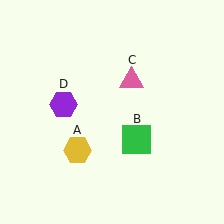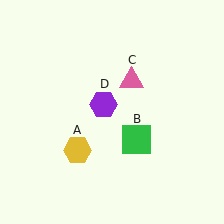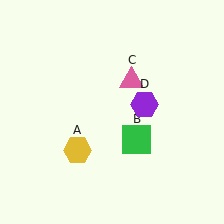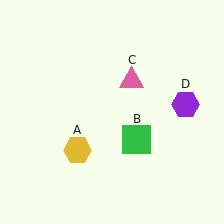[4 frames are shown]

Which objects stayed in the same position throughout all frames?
Yellow hexagon (object A) and green square (object B) and pink triangle (object C) remained stationary.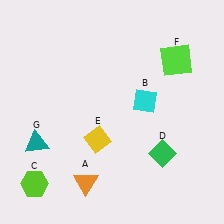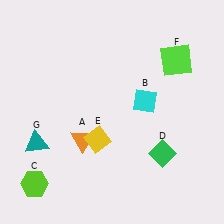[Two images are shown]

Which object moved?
The orange triangle (A) moved up.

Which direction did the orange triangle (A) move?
The orange triangle (A) moved up.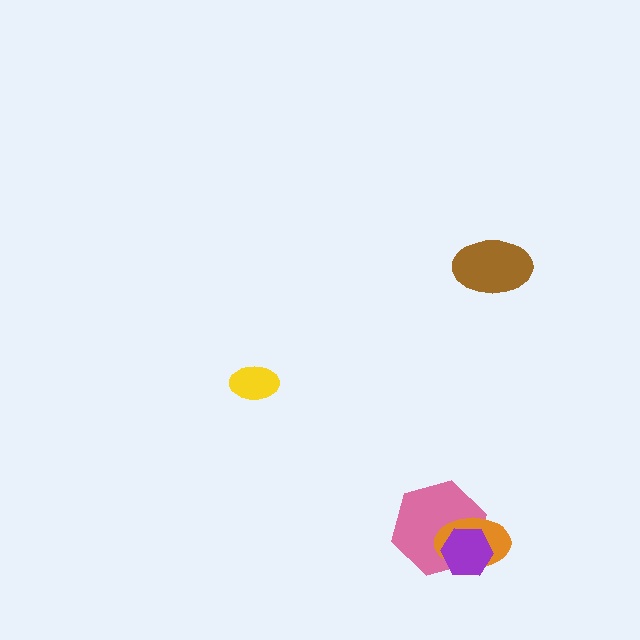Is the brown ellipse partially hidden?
No, no other shape covers it.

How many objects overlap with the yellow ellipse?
0 objects overlap with the yellow ellipse.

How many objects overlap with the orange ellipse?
2 objects overlap with the orange ellipse.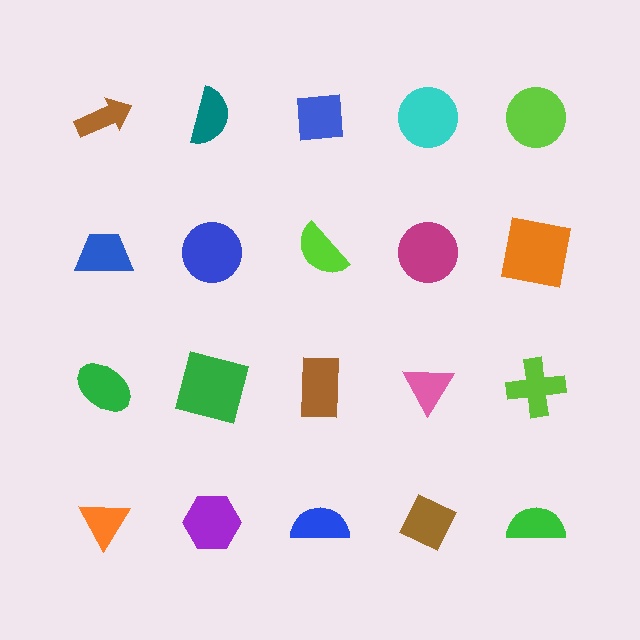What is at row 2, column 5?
An orange square.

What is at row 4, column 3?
A blue semicircle.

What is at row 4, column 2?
A purple hexagon.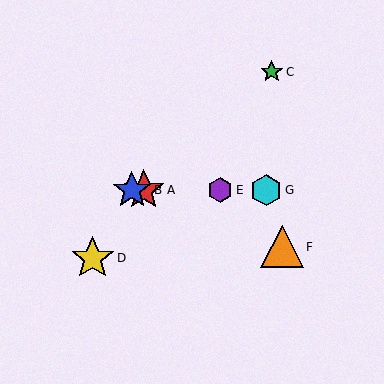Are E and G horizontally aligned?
Yes, both are at y≈190.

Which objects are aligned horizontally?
Objects A, B, E, G are aligned horizontally.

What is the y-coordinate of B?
Object B is at y≈190.